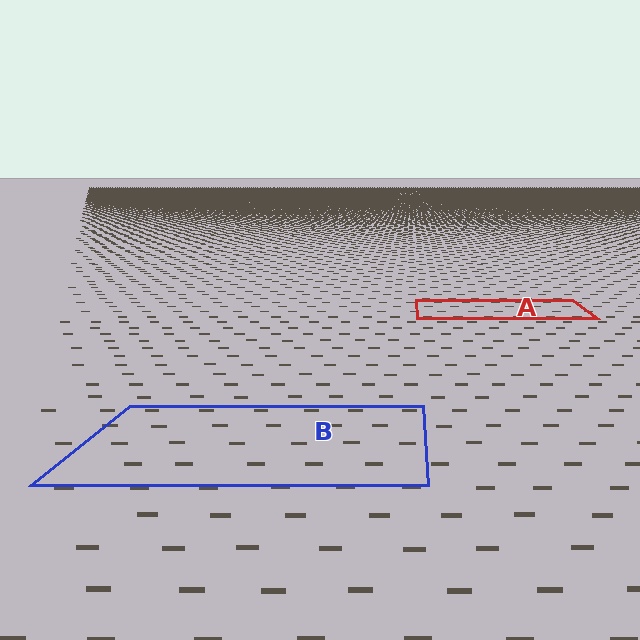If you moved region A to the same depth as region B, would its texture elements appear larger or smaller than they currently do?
They would appear larger. At a closer depth, the same texture elements are projected at a bigger on-screen size.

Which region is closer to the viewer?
Region B is closer. The texture elements there are larger and more spread out.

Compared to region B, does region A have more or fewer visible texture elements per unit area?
Region A has more texture elements per unit area — they are packed more densely because it is farther away.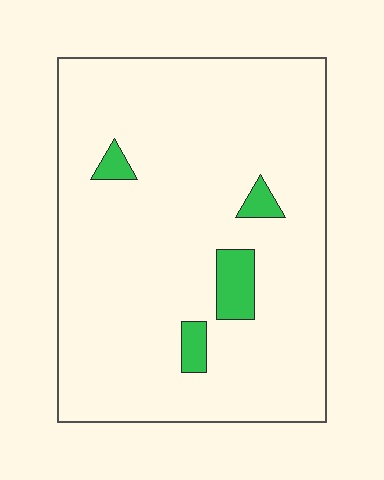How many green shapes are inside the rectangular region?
4.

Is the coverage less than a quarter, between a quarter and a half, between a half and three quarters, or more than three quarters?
Less than a quarter.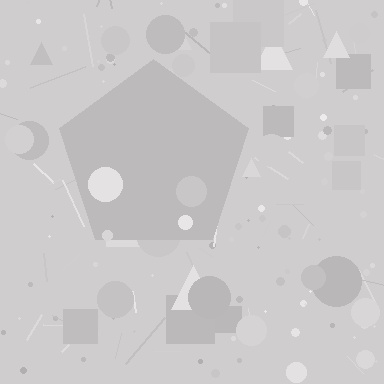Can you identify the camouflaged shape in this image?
The camouflaged shape is a pentagon.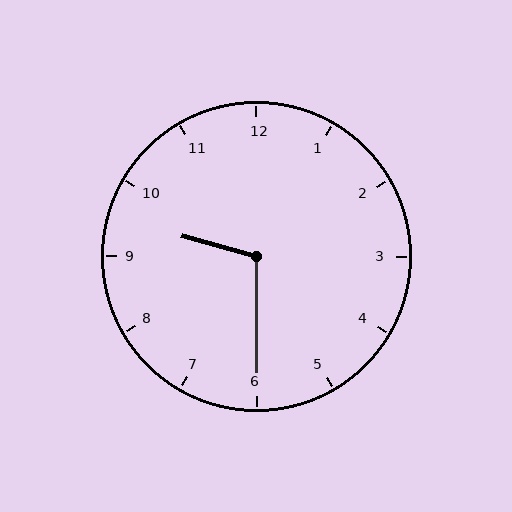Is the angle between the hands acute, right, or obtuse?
It is obtuse.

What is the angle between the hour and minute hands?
Approximately 105 degrees.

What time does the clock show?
9:30.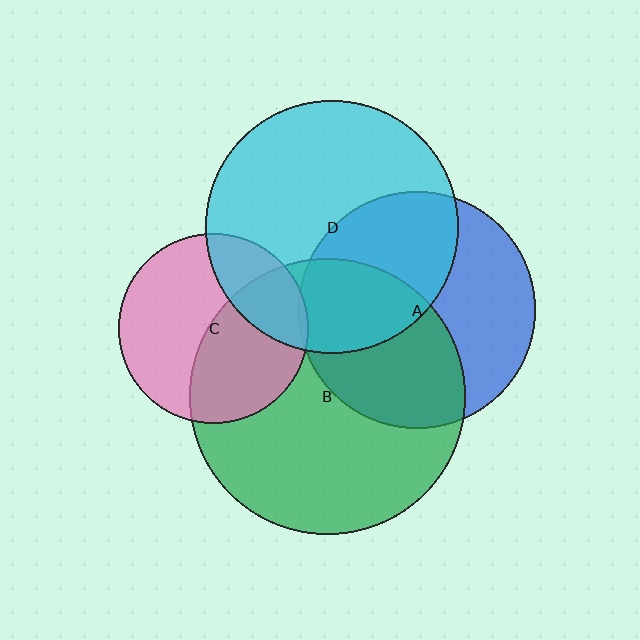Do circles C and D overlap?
Yes.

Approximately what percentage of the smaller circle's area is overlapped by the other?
Approximately 25%.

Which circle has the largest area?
Circle B (green).